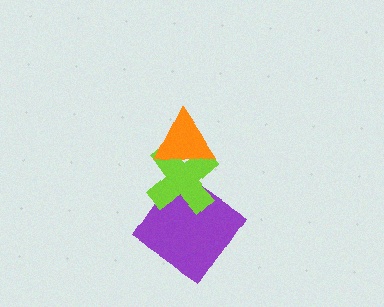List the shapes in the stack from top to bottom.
From top to bottom: the orange triangle, the lime cross, the purple diamond.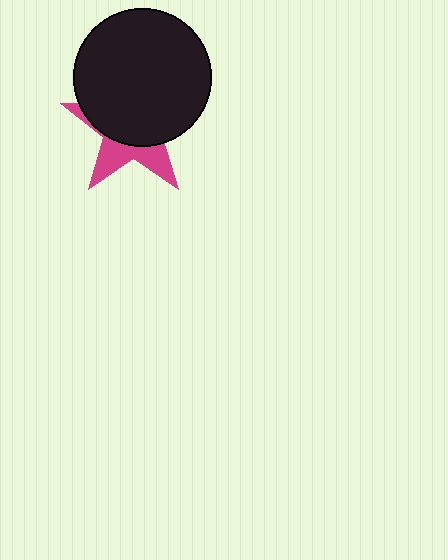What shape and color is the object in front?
The object in front is a black circle.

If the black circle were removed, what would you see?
You would see the complete magenta star.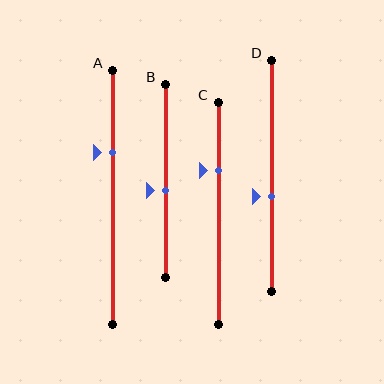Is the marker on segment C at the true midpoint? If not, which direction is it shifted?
No, the marker on segment C is shifted upward by about 19% of the segment length.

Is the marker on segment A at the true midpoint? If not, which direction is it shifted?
No, the marker on segment A is shifted upward by about 18% of the segment length.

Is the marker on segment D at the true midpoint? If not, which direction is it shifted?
No, the marker on segment D is shifted downward by about 9% of the segment length.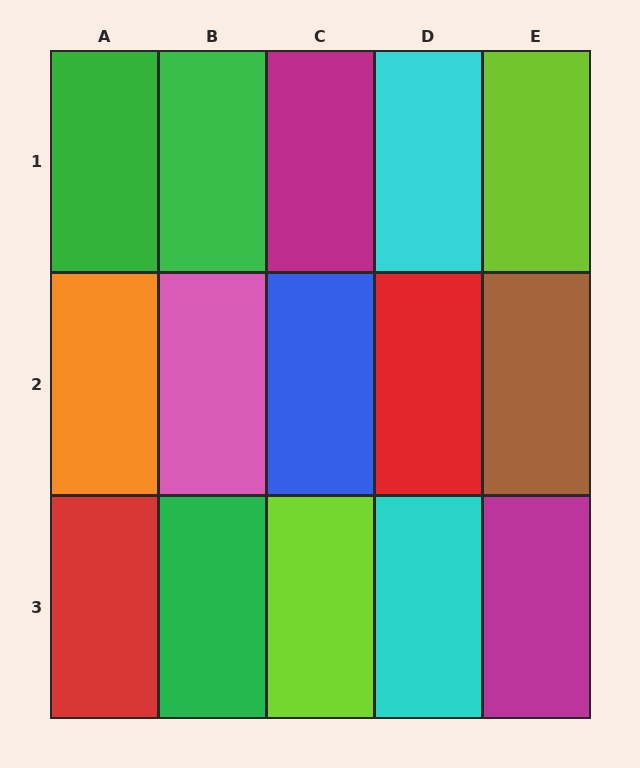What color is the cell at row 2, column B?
Pink.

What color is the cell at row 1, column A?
Green.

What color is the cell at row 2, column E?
Brown.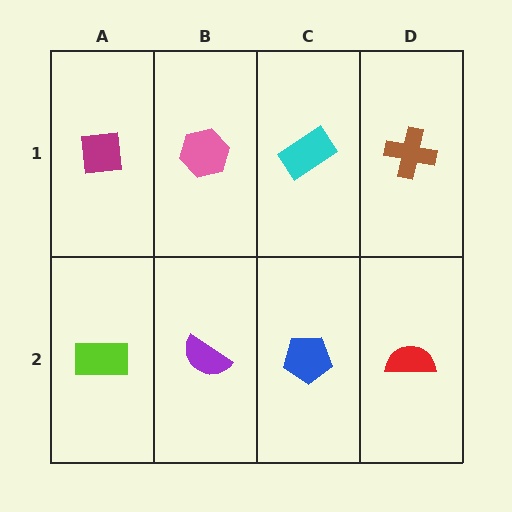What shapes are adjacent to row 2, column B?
A pink hexagon (row 1, column B), a lime rectangle (row 2, column A), a blue pentagon (row 2, column C).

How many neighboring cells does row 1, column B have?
3.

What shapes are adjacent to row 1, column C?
A blue pentagon (row 2, column C), a pink hexagon (row 1, column B), a brown cross (row 1, column D).